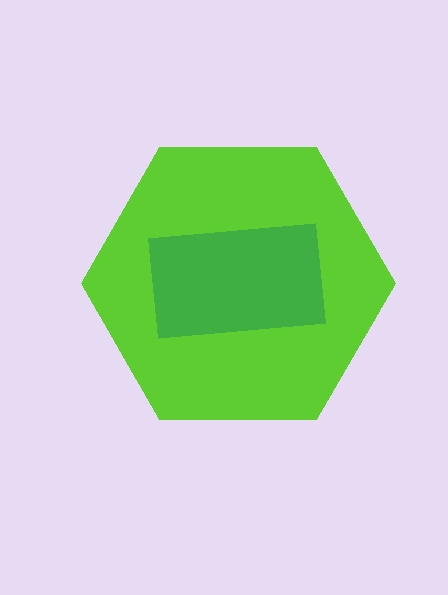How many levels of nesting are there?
2.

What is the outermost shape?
The lime hexagon.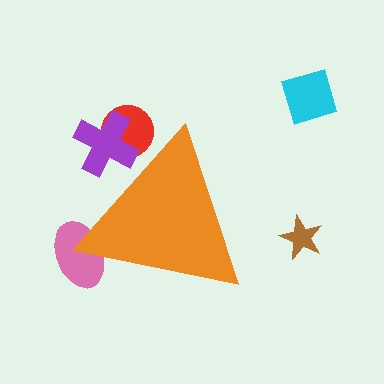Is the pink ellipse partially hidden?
Yes, the pink ellipse is partially hidden behind the orange triangle.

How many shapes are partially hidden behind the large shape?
3 shapes are partially hidden.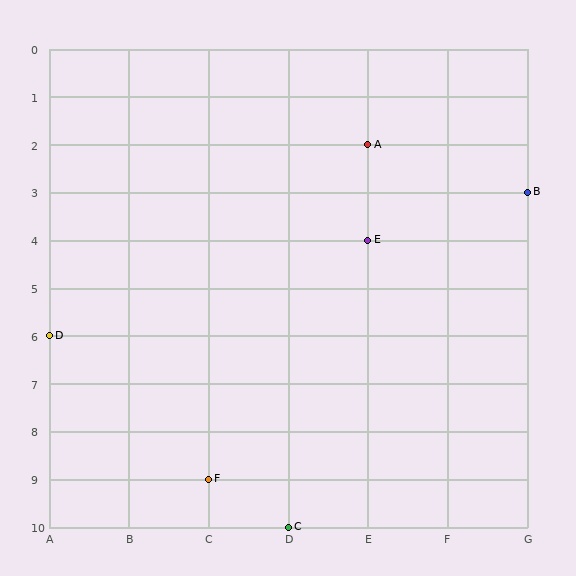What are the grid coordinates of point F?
Point F is at grid coordinates (C, 9).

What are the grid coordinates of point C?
Point C is at grid coordinates (D, 10).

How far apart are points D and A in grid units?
Points D and A are 4 columns and 4 rows apart (about 5.7 grid units diagonally).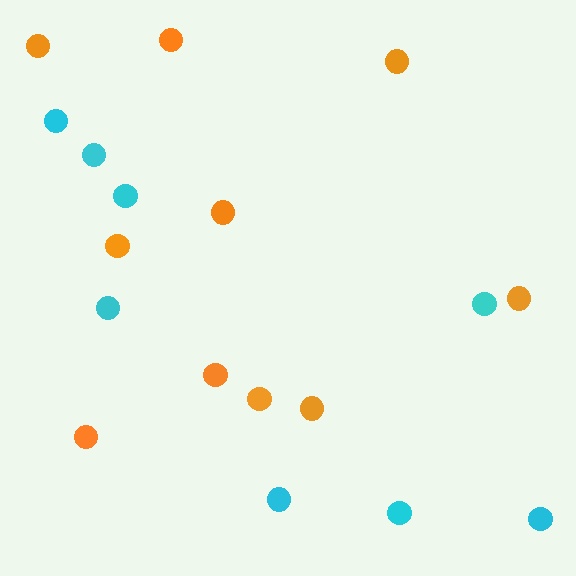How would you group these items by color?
There are 2 groups: one group of orange circles (10) and one group of cyan circles (8).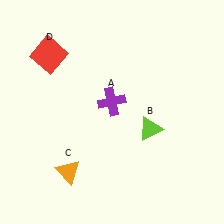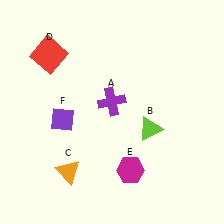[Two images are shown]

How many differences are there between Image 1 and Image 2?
There are 2 differences between the two images.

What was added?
A magenta hexagon (E), a purple diamond (F) were added in Image 2.